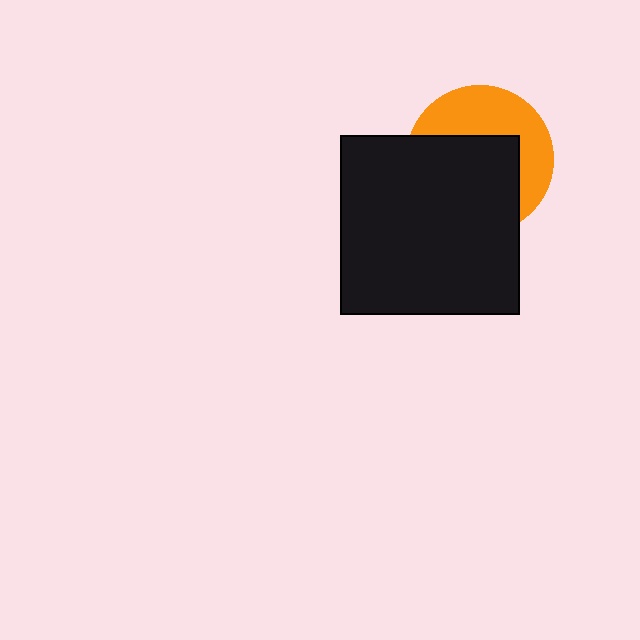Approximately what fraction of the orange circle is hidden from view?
Roughly 57% of the orange circle is hidden behind the black square.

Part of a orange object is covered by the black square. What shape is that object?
It is a circle.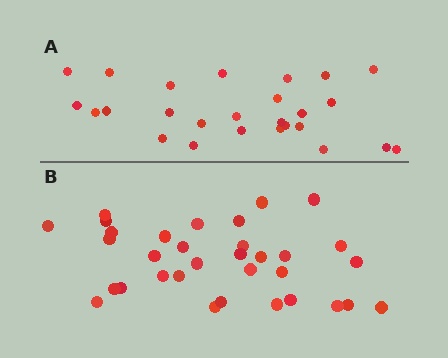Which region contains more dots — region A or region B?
Region B (the bottom region) has more dots.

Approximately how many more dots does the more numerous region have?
Region B has roughly 8 or so more dots than region A.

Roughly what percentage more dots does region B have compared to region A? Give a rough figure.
About 25% more.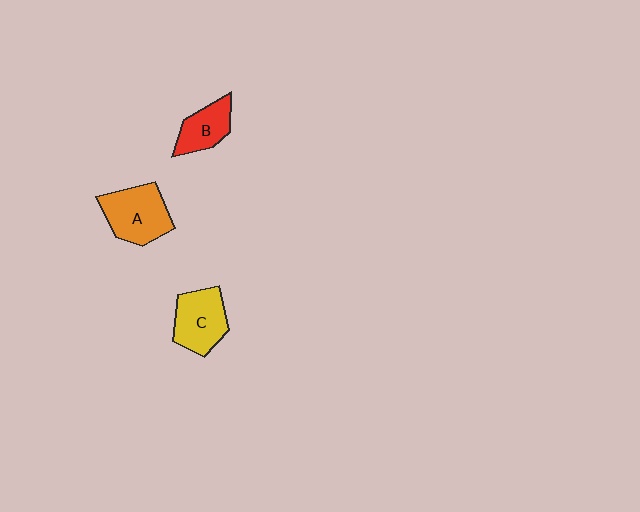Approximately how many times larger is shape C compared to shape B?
Approximately 1.3 times.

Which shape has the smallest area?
Shape B (red).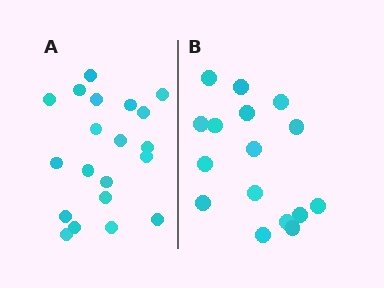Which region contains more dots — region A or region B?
Region A (the left region) has more dots.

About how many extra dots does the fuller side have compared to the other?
Region A has about 4 more dots than region B.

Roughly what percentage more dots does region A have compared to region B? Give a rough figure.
About 25% more.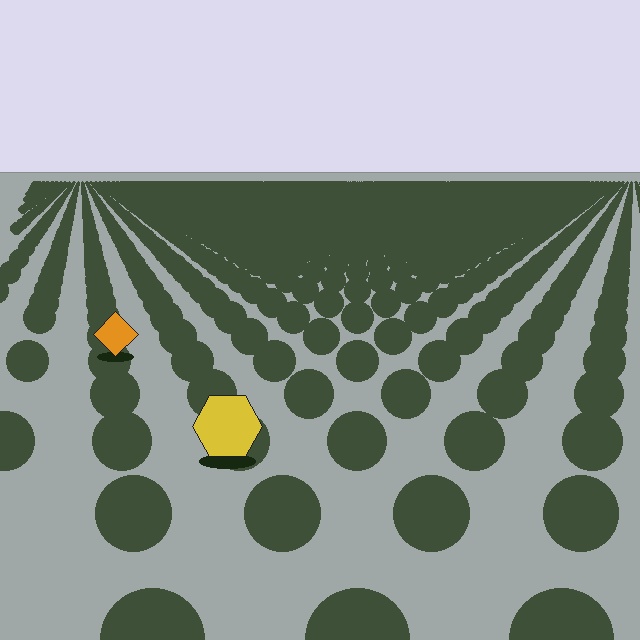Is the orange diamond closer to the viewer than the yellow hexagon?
No. The yellow hexagon is closer — you can tell from the texture gradient: the ground texture is coarser near it.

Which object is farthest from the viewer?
The orange diamond is farthest from the viewer. It appears smaller and the ground texture around it is denser.